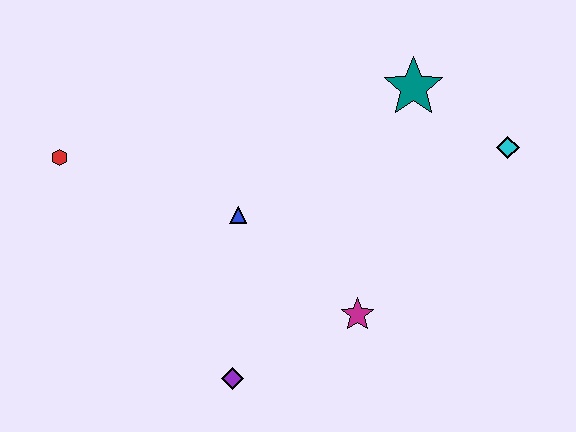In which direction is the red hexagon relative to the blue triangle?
The red hexagon is to the left of the blue triangle.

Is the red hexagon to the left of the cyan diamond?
Yes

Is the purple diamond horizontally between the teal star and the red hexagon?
Yes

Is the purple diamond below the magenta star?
Yes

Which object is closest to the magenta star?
The purple diamond is closest to the magenta star.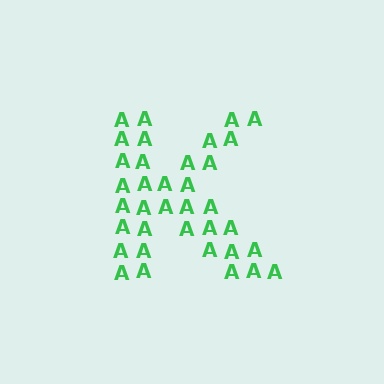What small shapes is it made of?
It is made of small letter A's.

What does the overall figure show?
The overall figure shows the letter K.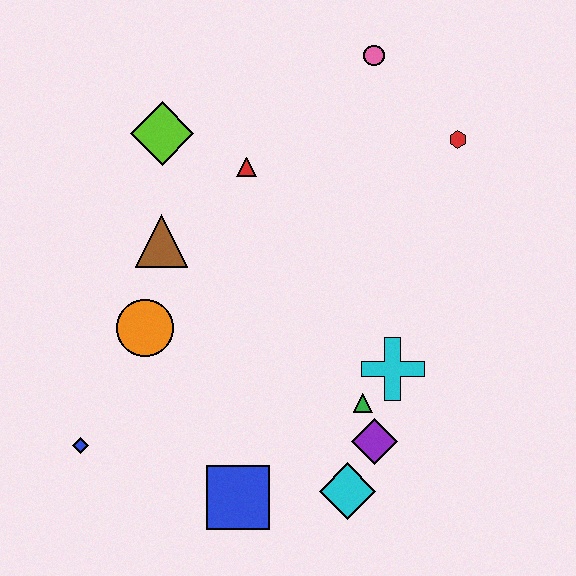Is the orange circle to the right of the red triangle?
No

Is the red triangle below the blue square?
No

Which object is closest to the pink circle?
The red hexagon is closest to the pink circle.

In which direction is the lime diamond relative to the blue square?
The lime diamond is above the blue square.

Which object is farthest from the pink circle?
The blue diamond is farthest from the pink circle.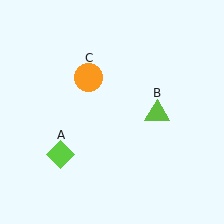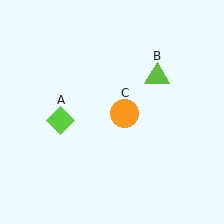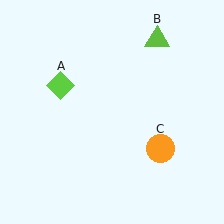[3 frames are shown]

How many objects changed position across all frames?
3 objects changed position: lime diamond (object A), lime triangle (object B), orange circle (object C).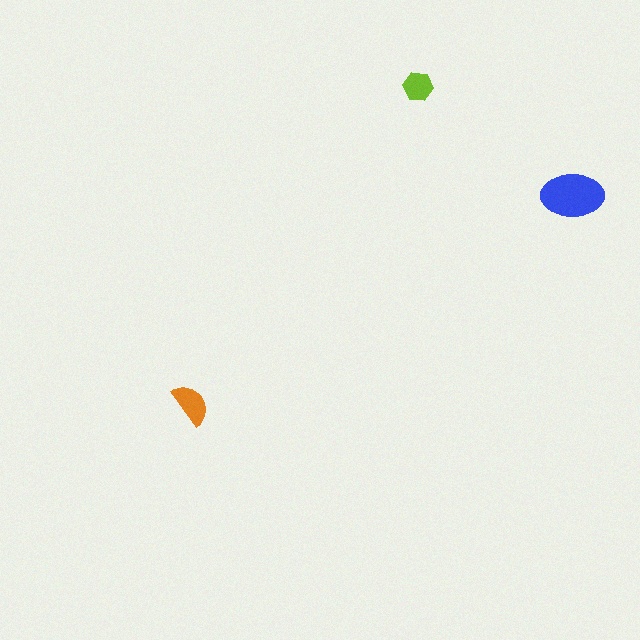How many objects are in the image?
There are 3 objects in the image.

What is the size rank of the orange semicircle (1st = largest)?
2nd.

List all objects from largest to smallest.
The blue ellipse, the orange semicircle, the lime hexagon.